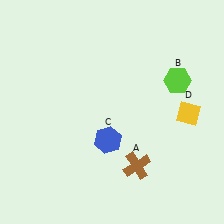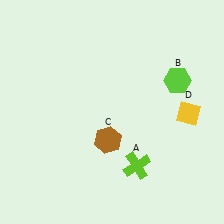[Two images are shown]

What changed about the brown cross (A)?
In Image 1, A is brown. In Image 2, it changed to lime.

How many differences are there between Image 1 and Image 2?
There are 2 differences between the two images.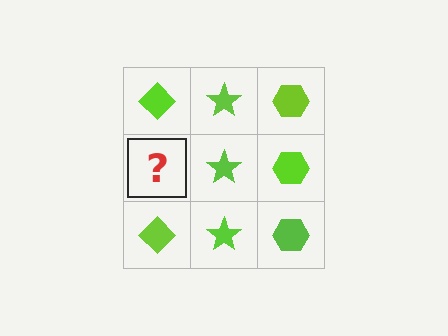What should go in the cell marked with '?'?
The missing cell should contain a lime diamond.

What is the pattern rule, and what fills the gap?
The rule is that each column has a consistent shape. The gap should be filled with a lime diamond.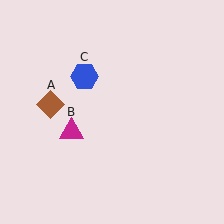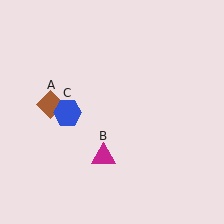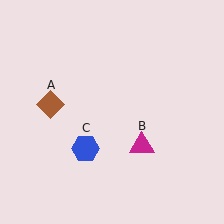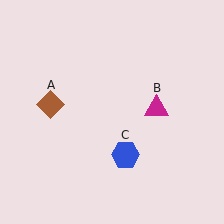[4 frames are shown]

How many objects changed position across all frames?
2 objects changed position: magenta triangle (object B), blue hexagon (object C).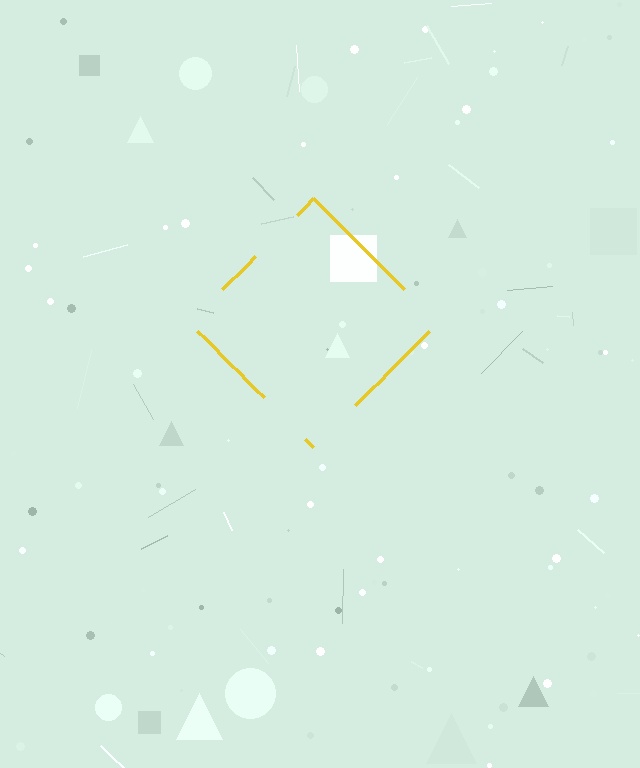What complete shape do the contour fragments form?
The contour fragments form a diamond.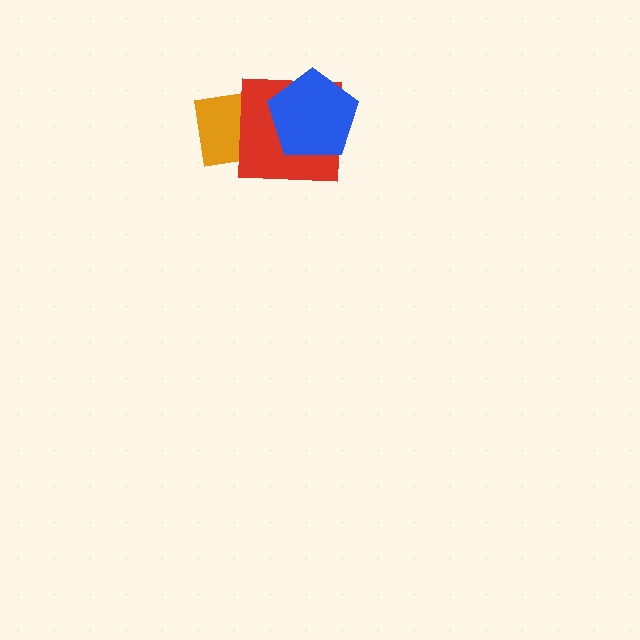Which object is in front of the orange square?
The red square is in front of the orange square.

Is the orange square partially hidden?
Yes, it is partially covered by another shape.